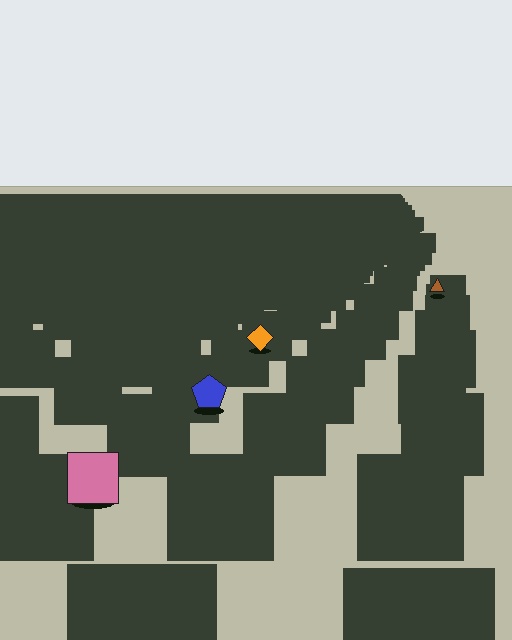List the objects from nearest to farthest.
From nearest to farthest: the pink square, the blue pentagon, the orange diamond, the brown triangle.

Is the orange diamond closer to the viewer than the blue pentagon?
No. The blue pentagon is closer — you can tell from the texture gradient: the ground texture is coarser near it.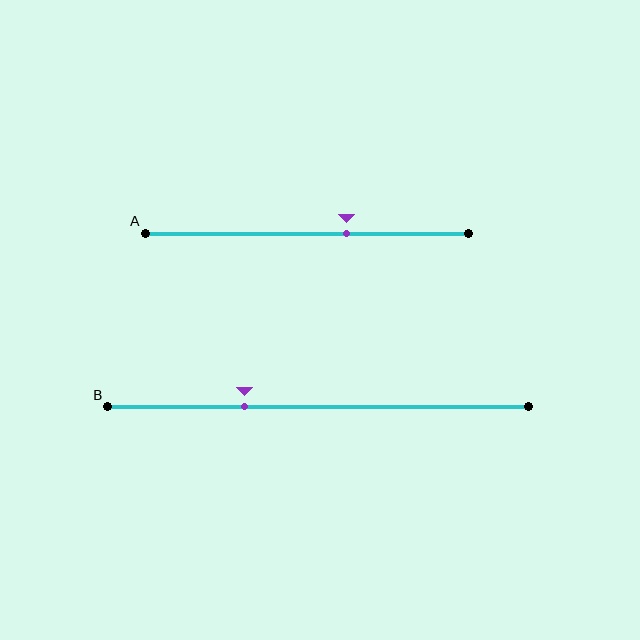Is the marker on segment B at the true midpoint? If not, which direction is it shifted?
No, the marker on segment B is shifted to the left by about 17% of the segment length.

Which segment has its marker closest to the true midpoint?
Segment A has its marker closest to the true midpoint.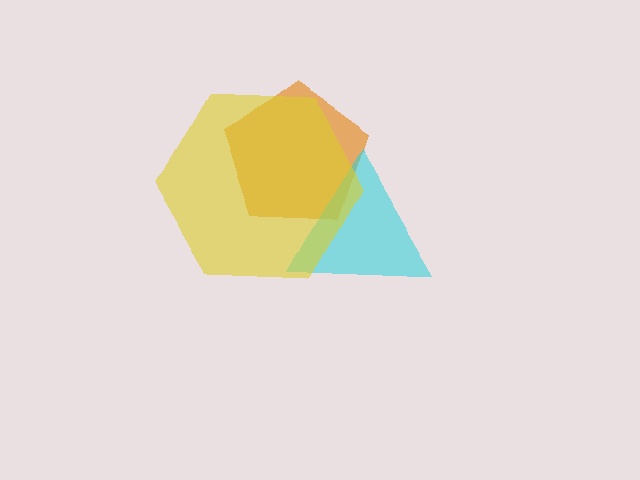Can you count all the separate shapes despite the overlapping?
Yes, there are 3 separate shapes.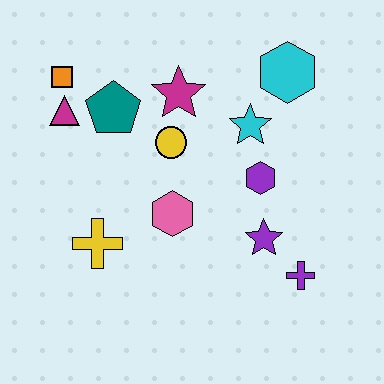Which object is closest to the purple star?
The purple cross is closest to the purple star.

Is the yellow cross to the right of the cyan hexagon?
No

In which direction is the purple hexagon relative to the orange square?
The purple hexagon is to the right of the orange square.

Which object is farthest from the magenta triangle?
The purple cross is farthest from the magenta triangle.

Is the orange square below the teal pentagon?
No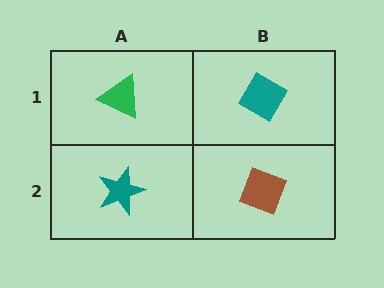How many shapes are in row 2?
2 shapes.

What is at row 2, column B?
A brown diamond.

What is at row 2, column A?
A teal star.